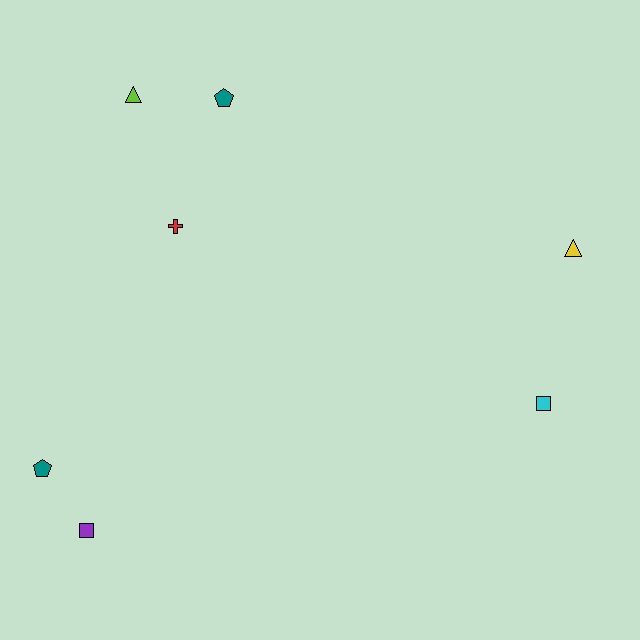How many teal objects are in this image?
There are 2 teal objects.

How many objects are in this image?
There are 7 objects.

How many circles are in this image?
There are no circles.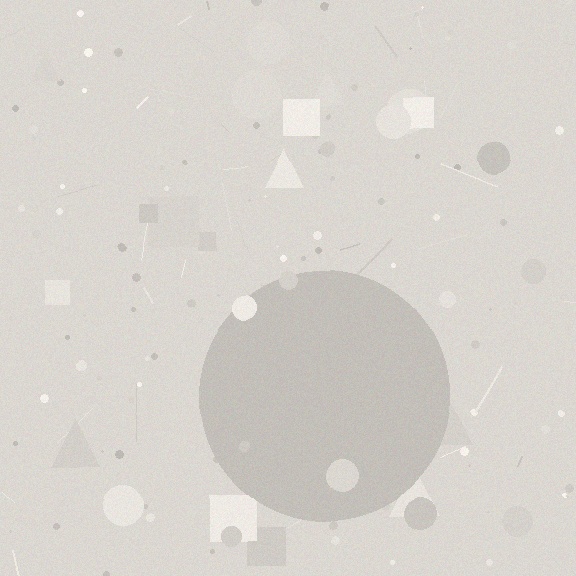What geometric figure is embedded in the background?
A circle is embedded in the background.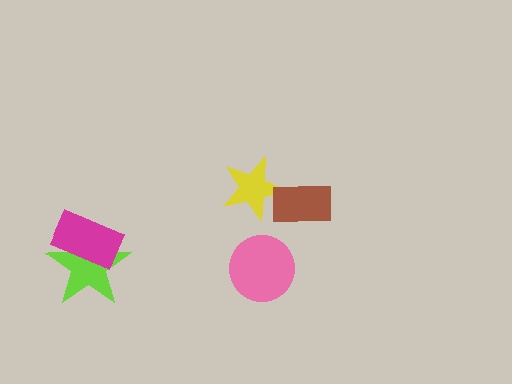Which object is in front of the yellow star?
The brown rectangle is in front of the yellow star.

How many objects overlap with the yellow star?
1 object overlaps with the yellow star.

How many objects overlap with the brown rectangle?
1 object overlaps with the brown rectangle.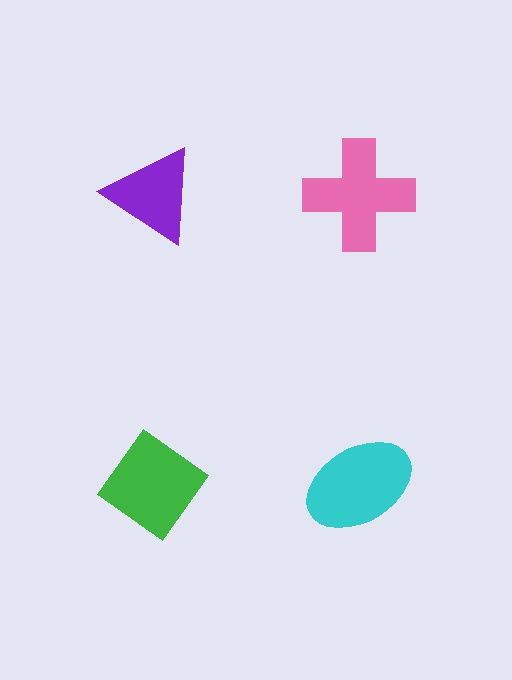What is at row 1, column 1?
A purple triangle.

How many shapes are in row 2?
2 shapes.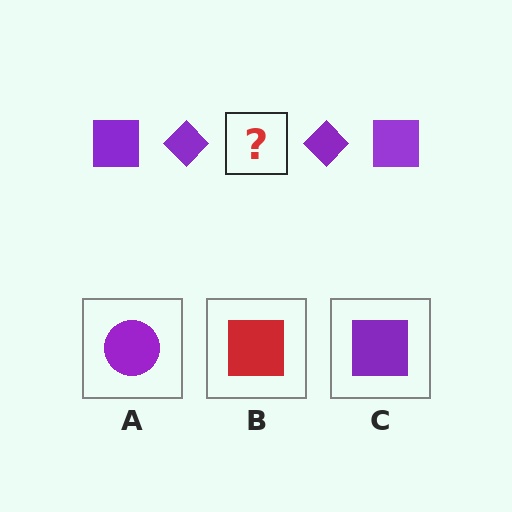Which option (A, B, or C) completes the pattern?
C.